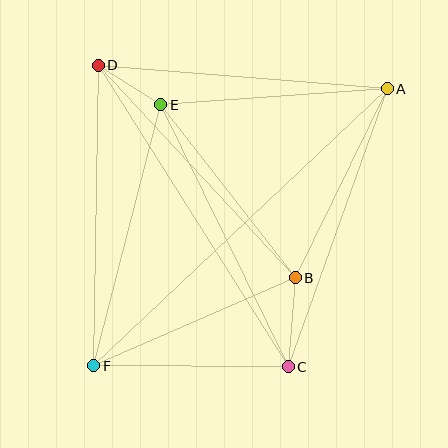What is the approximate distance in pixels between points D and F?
The distance between D and F is approximately 301 pixels.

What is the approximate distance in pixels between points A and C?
The distance between A and C is approximately 295 pixels.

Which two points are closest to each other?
Points D and E are closest to each other.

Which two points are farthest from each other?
Points A and F are farthest from each other.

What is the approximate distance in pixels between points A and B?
The distance between A and B is approximately 210 pixels.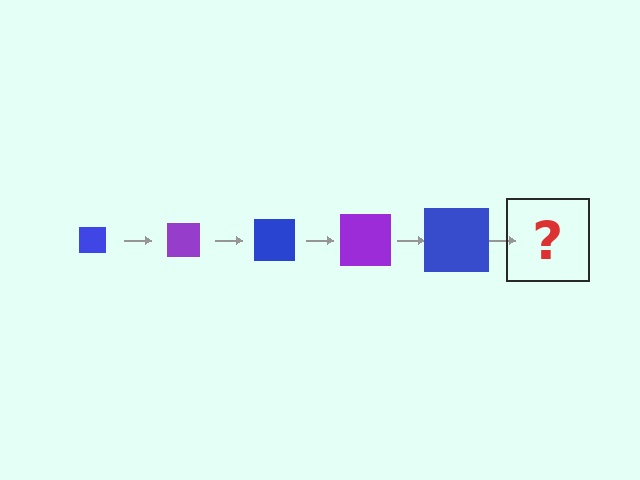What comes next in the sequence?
The next element should be a purple square, larger than the previous one.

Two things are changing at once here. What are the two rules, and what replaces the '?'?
The two rules are that the square grows larger each step and the color cycles through blue and purple. The '?' should be a purple square, larger than the previous one.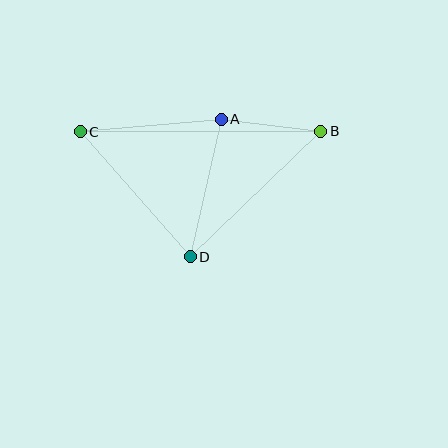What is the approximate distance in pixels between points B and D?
The distance between B and D is approximately 181 pixels.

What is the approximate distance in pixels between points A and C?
The distance between A and C is approximately 141 pixels.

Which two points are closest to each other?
Points A and B are closest to each other.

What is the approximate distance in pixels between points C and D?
The distance between C and D is approximately 166 pixels.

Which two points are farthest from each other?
Points B and C are farthest from each other.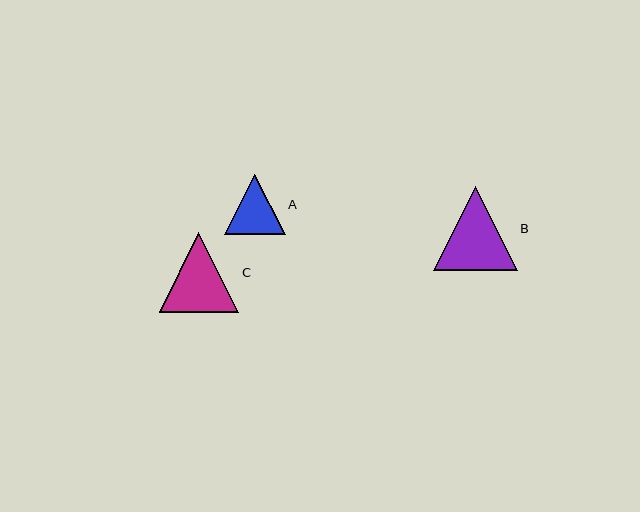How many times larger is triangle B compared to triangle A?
Triangle B is approximately 1.4 times the size of triangle A.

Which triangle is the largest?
Triangle B is the largest with a size of approximately 84 pixels.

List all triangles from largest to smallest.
From largest to smallest: B, C, A.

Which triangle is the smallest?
Triangle A is the smallest with a size of approximately 61 pixels.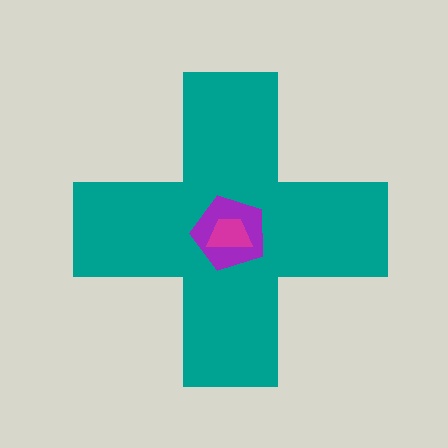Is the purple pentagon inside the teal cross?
Yes.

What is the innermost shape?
The magenta trapezoid.